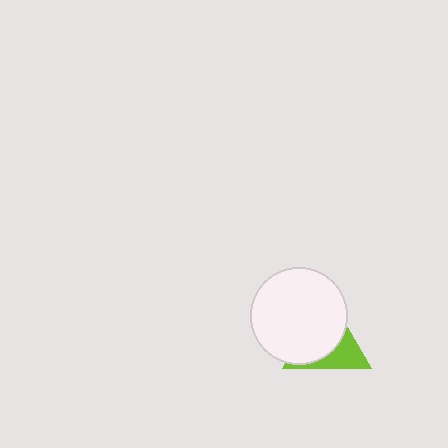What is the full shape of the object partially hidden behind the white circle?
The partially hidden object is a lime triangle.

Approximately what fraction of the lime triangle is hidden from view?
Roughly 63% of the lime triangle is hidden behind the white circle.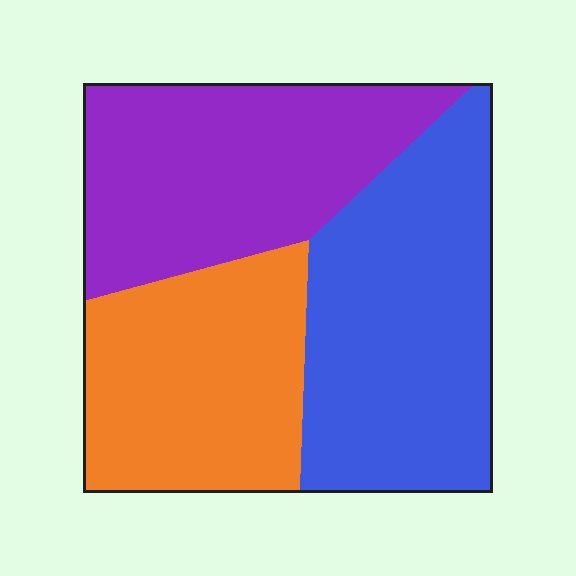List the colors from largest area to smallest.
From largest to smallest: blue, purple, orange.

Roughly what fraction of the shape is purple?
Purple covers about 35% of the shape.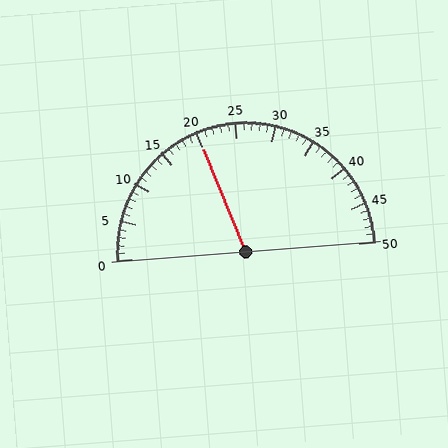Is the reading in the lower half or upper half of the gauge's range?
The reading is in the lower half of the range (0 to 50).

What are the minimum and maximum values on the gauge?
The gauge ranges from 0 to 50.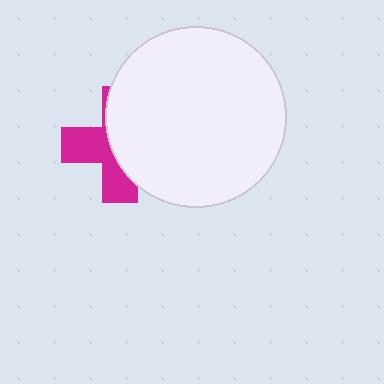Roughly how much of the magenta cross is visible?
A small part of it is visible (roughly 44%).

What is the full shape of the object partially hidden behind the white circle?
The partially hidden object is a magenta cross.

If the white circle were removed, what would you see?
You would see the complete magenta cross.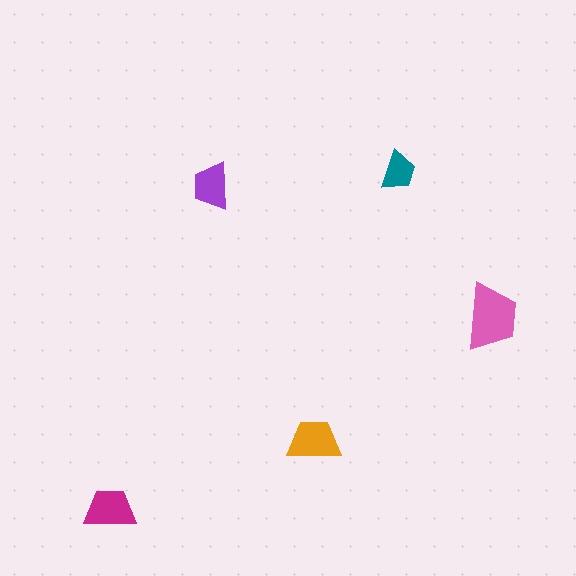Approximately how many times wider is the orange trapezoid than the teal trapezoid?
About 1.5 times wider.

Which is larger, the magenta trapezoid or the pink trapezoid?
The pink one.